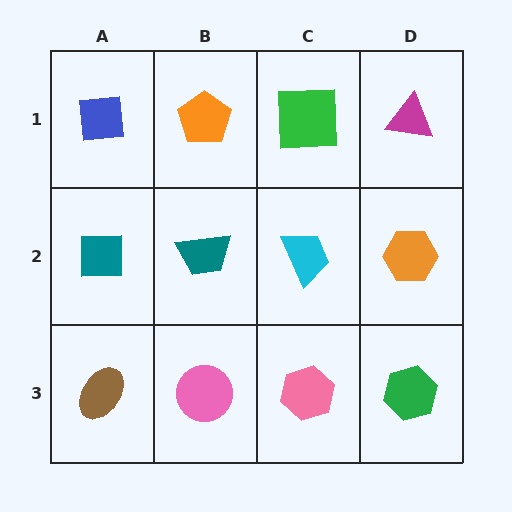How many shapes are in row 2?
4 shapes.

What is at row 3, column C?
A pink hexagon.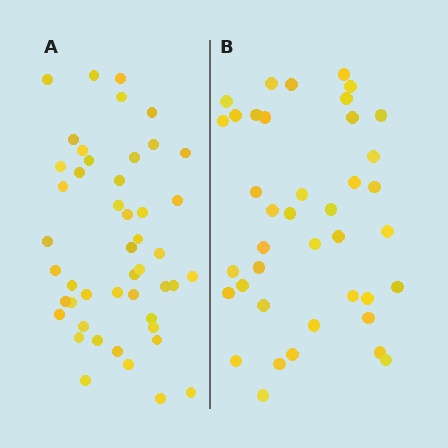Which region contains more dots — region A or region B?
Region A (the left region) has more dots.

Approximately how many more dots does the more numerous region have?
Region A has roughly 8 or so more dots than region B.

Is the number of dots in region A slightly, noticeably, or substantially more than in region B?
Region A has only slightly more — the two regions are fairly close. The ratio is roughly 1.2 to 1.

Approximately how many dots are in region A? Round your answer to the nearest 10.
About 50 dots. (The exact count is 47, which rounds to 50.)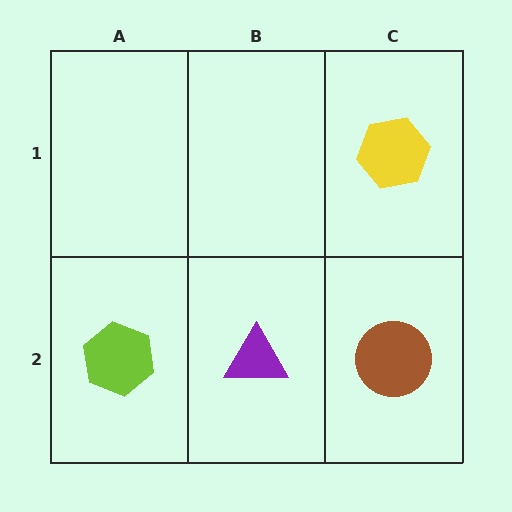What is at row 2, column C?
A brown circle.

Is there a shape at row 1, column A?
No, that cell is empty.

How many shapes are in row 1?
1 shape.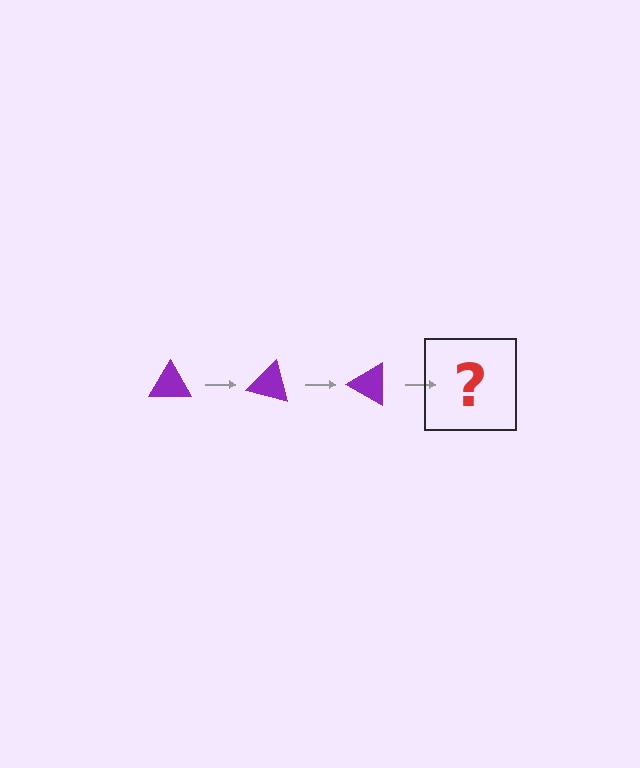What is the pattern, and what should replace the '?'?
The pattern is that the triangle rotates 15 degrees each step. The '?' should be a purple triangle rotated 45 degrees.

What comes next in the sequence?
The next element should be a purple triangle rotated 45 degrees.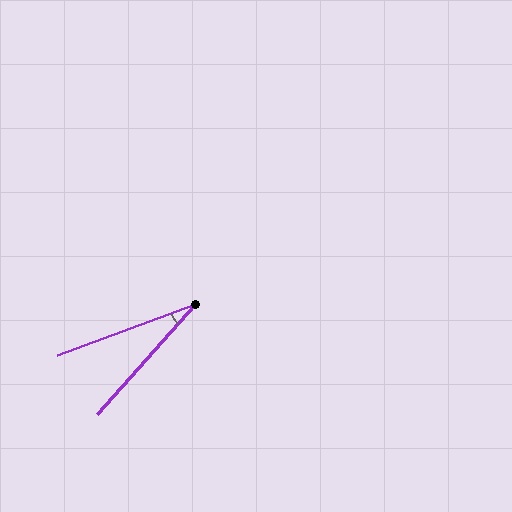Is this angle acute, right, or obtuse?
It is acute.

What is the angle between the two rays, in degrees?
Approximately 28 degrees.